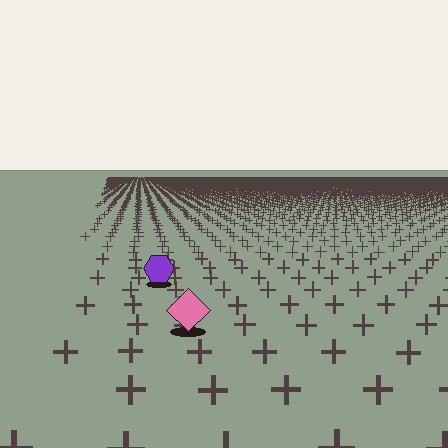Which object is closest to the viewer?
The pink diamond is closest. The texture marks near it are larger and more spread out.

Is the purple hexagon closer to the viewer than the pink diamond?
No. The pink diamond is closer — you can tell from the texture gradient: the ground texture is coarser near it.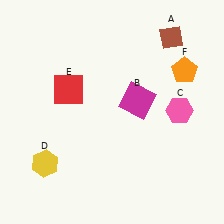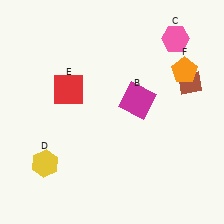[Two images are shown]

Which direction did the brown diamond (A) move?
The brown diamond (A) moved down.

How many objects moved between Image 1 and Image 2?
2 objects moved between the two images.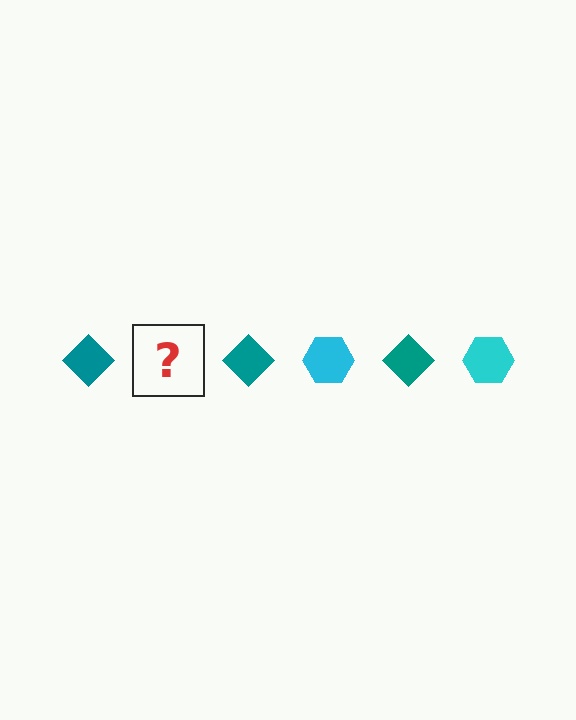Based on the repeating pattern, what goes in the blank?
The blank should be a cyan hexagon.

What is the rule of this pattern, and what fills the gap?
The rule is that the pattern alternates between teal diamond and cyan hexagon. The gap should be filled with a cyan hexagon.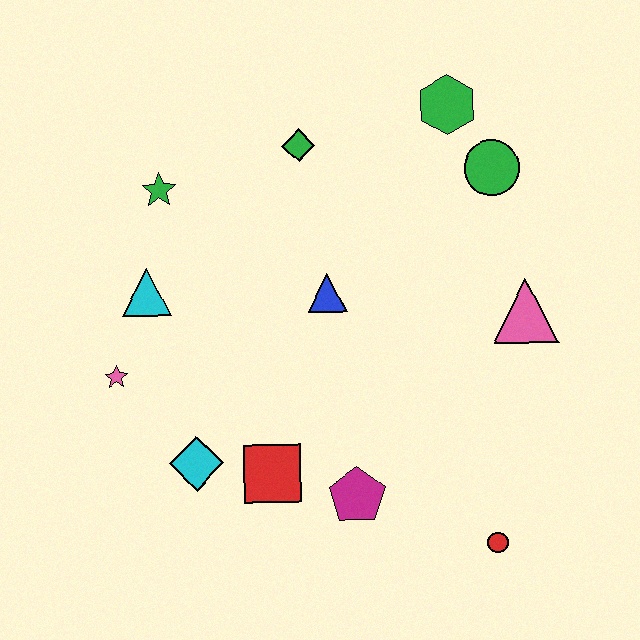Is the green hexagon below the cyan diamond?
No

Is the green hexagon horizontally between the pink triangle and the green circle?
No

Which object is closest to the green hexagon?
The green circle is closest to the green hexagon.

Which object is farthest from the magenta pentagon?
The green hexagon is farthest from the magenta pentagon.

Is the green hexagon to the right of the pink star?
Yes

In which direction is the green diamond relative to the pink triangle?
The green diamond is to the left of the pink triangle.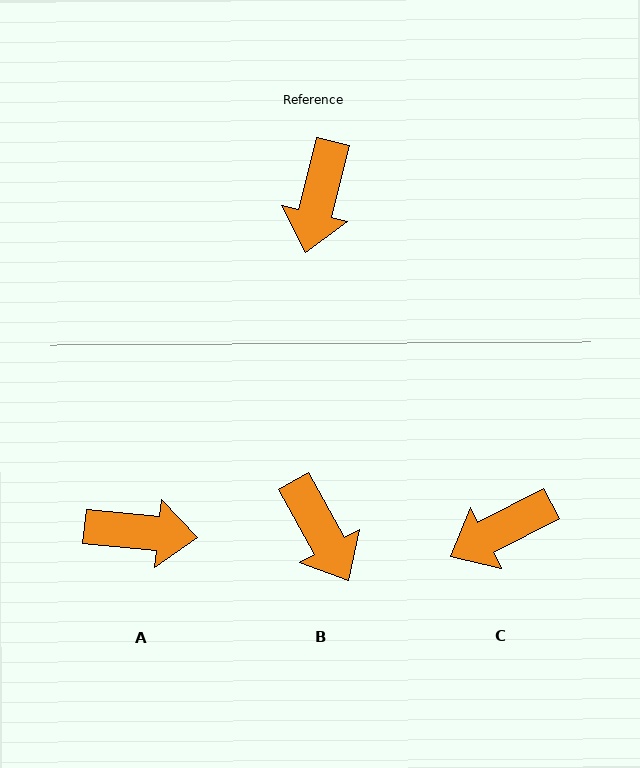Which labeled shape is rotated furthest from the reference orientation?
A, about 98 degrees away.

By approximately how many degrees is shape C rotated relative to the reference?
Approximately 48 degrees clockwise.